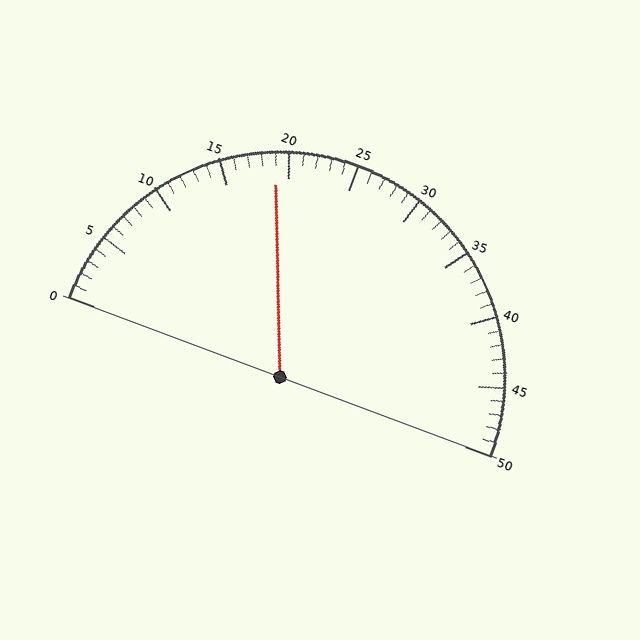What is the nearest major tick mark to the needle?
The nearest major tick mark is 20.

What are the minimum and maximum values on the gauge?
The gauge ranges from 0 to 50.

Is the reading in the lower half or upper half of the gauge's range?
The reading is in the lower half of the range (0 to 50).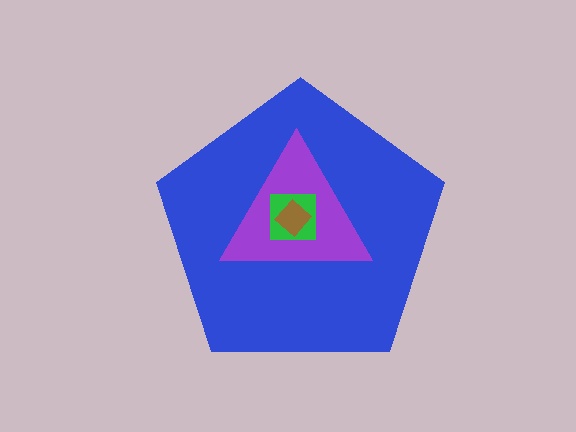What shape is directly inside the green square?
The brown diamond.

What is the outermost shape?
The blue pentagon.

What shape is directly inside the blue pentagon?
The purple triangle.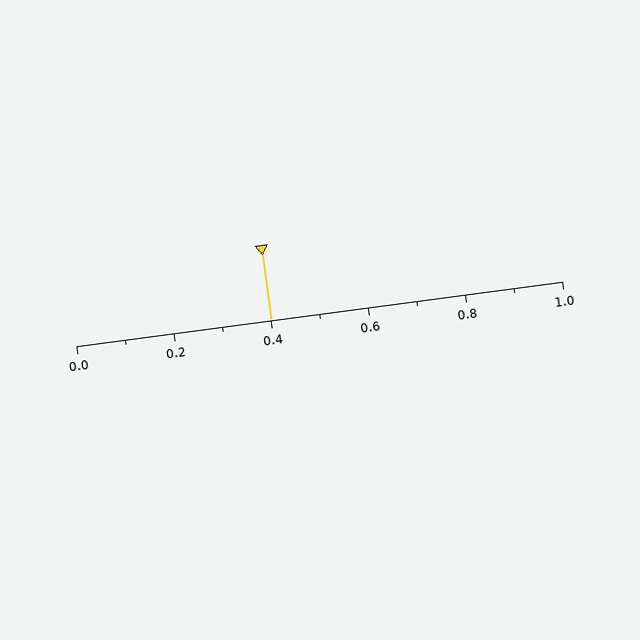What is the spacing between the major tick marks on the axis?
The major ticks are spaced 0.2 apart.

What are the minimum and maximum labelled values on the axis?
The axis runs from 0.0 to 1.0.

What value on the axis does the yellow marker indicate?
The marker indicates approximately 0.4.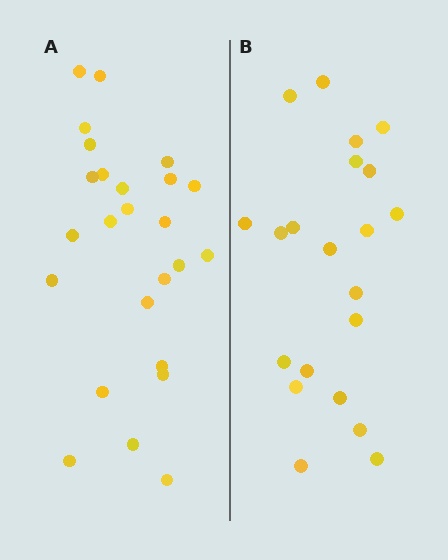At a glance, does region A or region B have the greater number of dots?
Region A (the left region) has more dots.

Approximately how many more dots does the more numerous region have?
Region A has about 4 more dots than region B.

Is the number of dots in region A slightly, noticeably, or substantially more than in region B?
Region A has only slightly more — the two regions are fairly close. The ratio is roughly 1.2 to 1.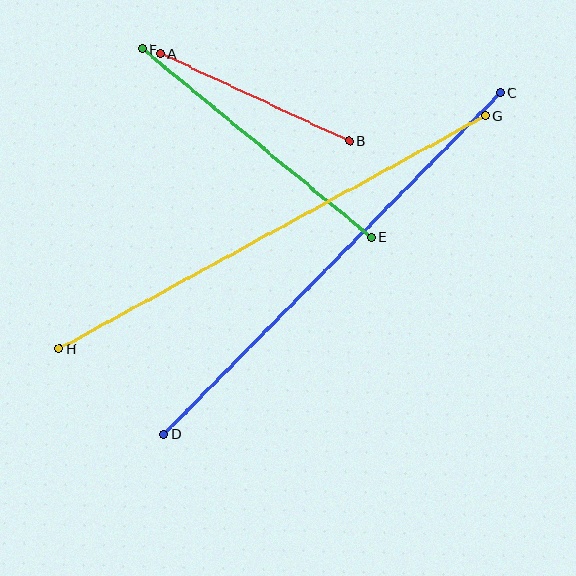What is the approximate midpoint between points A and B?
The midpoint is at approximately (255, 97) pixels.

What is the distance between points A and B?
The distance is approximately 208 pixels.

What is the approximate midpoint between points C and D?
The midpoint is at approximately (332, 263) pixels.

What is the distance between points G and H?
The distance is approximately 486 pixels.